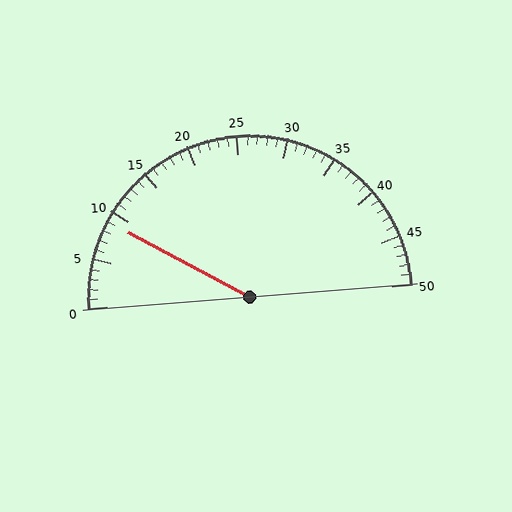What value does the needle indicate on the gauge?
The needle indicates approximately 9.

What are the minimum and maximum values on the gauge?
The gauge ranges from 0 to 50.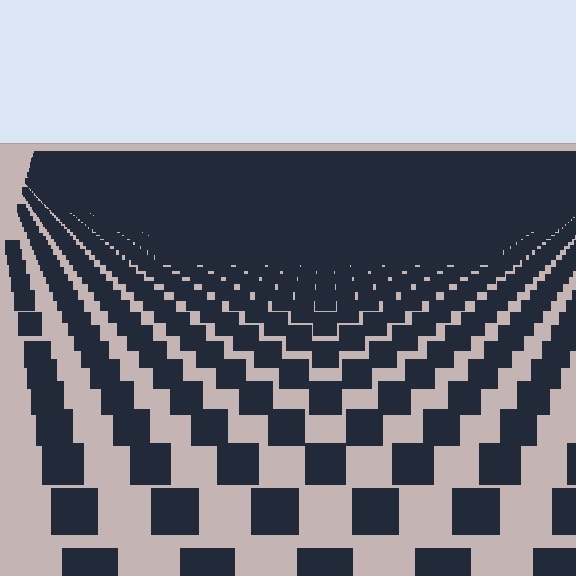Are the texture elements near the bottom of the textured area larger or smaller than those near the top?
Larger. Near the bottom, elements are closer to the viewer and appear at a bigger on-screen size.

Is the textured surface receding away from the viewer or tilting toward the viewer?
The surface is receding away from the viewer. Texture elements get smaller and denser toward the top.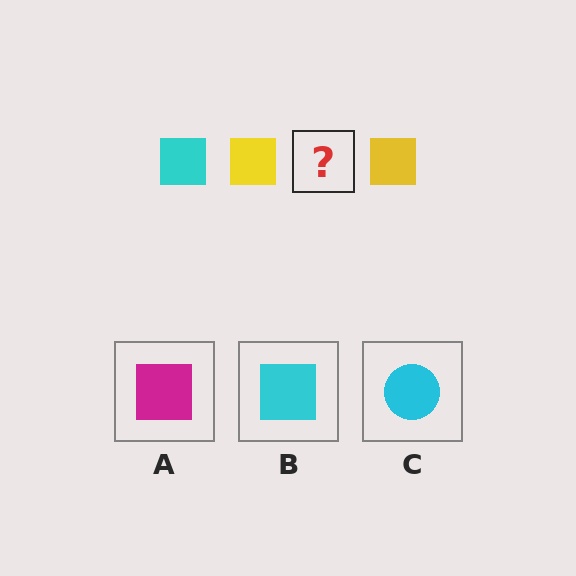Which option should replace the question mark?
Option B.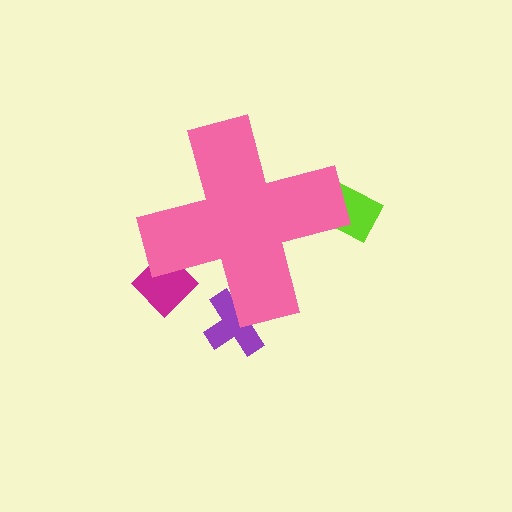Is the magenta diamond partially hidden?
Yes, the magenta diamond is partially hidden behind the pink cross.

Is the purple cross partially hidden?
Yes, the purple cross is partially hidden behind the pink cross.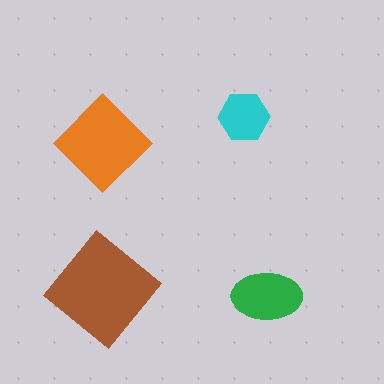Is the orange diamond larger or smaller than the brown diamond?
Smaller.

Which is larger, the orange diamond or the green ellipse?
The orange diamond.